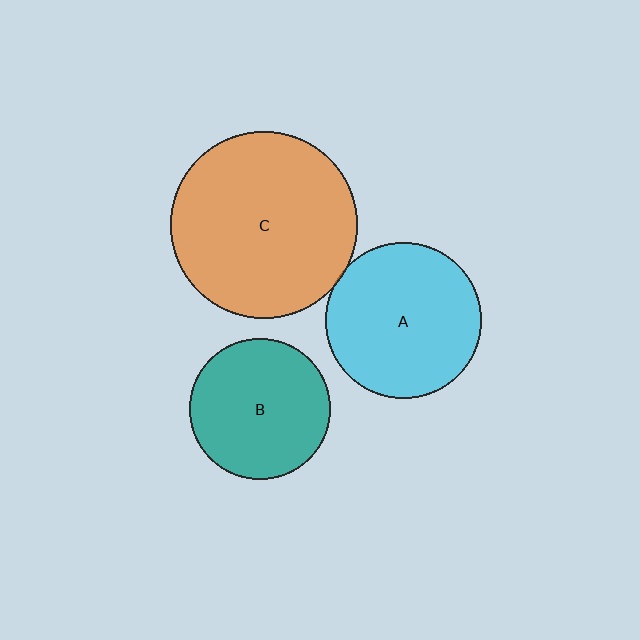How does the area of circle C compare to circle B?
Approximately 1.8 times.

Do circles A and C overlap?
Yes.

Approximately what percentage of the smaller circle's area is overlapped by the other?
Approximately 5%.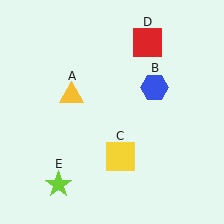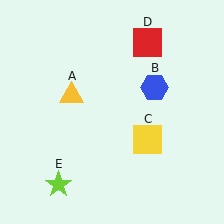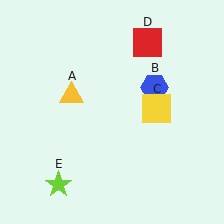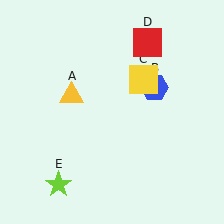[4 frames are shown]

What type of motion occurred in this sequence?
The yellow square (object C) rotated counterclockwise around the center of the scene.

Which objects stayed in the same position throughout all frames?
Yellow triangle (object A) and blue hexagon (object B) and red square (object D) and lime star (object E) remained stationary.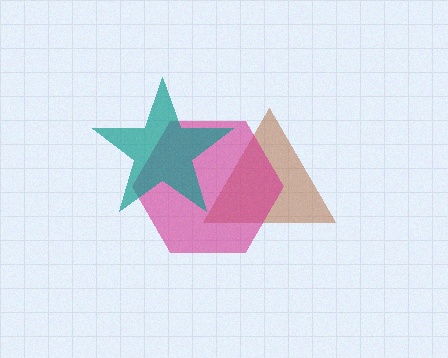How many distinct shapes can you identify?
There are 3 distinct shapes: a brown triangle, a magenta hexagon, a teal star.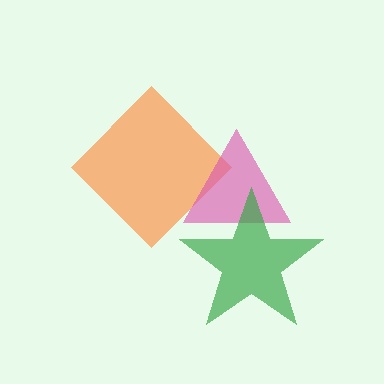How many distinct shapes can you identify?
There are 3 distinct shapes: an orange diamond, a pink triangle, a green star.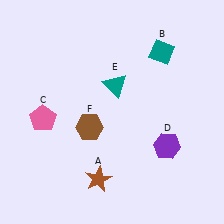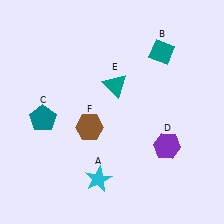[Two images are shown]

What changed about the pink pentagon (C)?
In Image 1, C is pink. In Image 2, it changed to teal.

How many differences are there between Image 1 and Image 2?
There are 2 differences between the two images.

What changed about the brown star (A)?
In Image 1, A is brown. In Image 2, it changed to cyan.